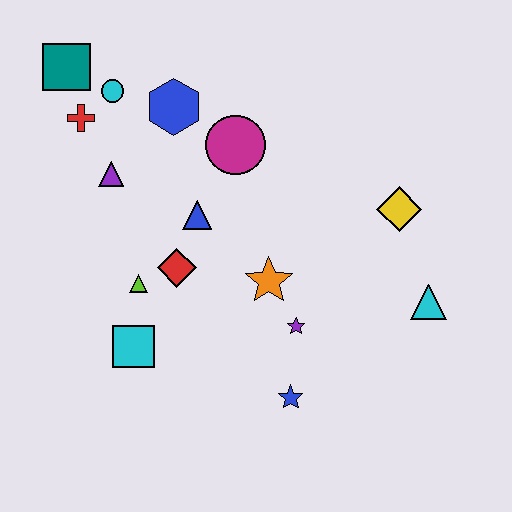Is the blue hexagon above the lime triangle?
Yes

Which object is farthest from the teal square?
The cyan triangle is farthest from the teal square.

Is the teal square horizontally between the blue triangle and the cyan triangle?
No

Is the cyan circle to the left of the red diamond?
Yes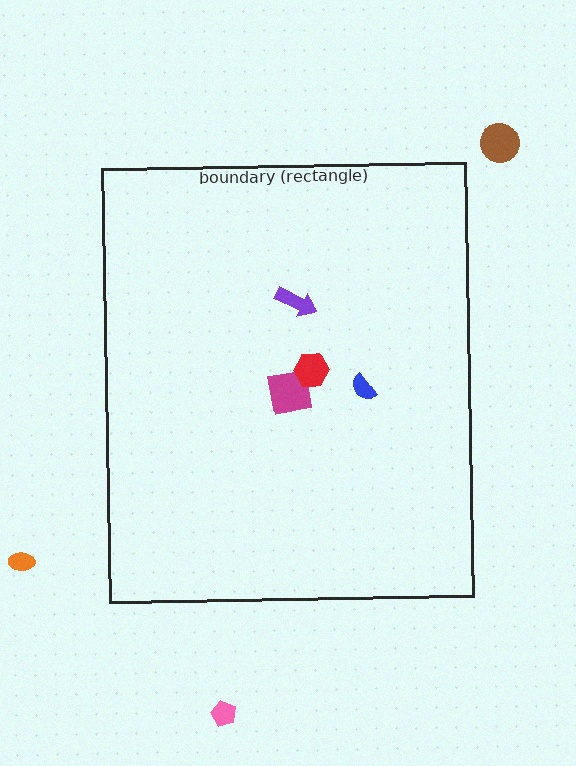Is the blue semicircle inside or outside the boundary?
Inside.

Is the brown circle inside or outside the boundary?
Outside.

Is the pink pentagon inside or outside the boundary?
Outside.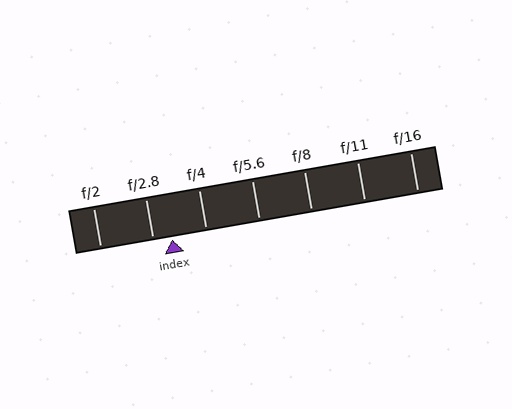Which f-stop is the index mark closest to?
The index mark is closest to f/2.8.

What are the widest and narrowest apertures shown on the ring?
The widest aperture shown is f/2 and the narrowest is f/16.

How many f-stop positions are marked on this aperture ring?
There are 7 f-stop positions marked.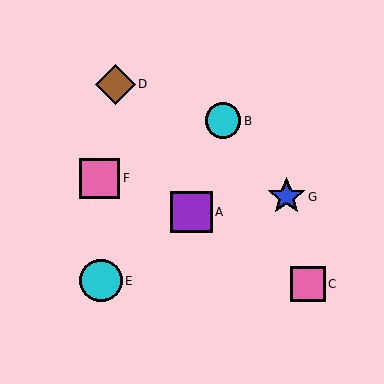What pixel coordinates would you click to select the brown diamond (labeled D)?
Click at (115, 84) to select the brown diamond D.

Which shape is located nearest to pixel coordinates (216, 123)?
The cyan circle (labeled B) at (223, 121) is nearest to that location.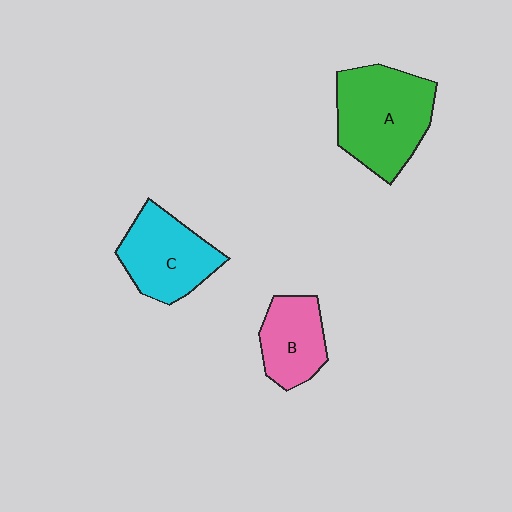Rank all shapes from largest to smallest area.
From largest to smallest: A (green), C (cyan), B (pink).